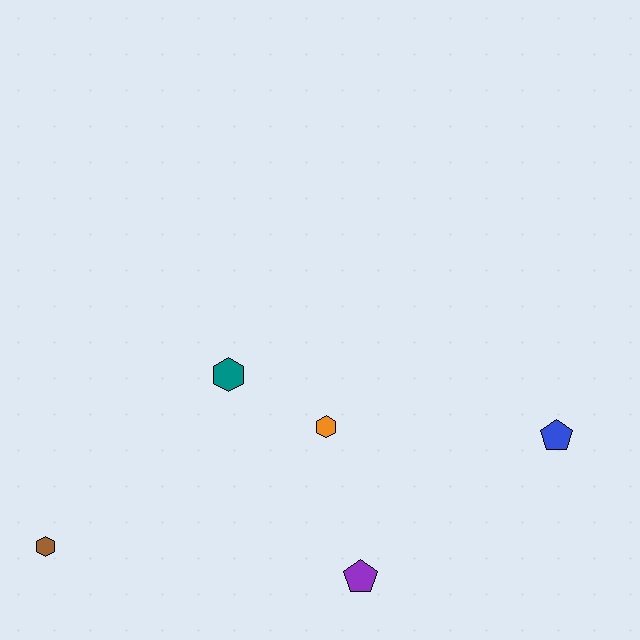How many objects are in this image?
There are 5 objects.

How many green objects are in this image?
There are no green objects.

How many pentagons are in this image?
There are 2 pentagons.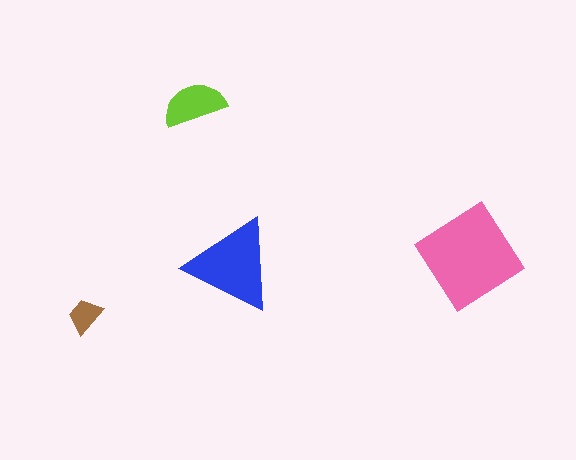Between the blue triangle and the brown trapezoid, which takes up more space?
The blue triangle.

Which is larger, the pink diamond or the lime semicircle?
The pink diamond.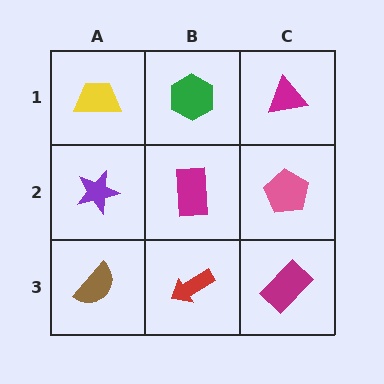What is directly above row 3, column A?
A purple star.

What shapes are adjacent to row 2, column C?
A magenta triangle (row 1, column C), a magenta rectangle (row 3, column C), a magenta rectangle (row 2, column B).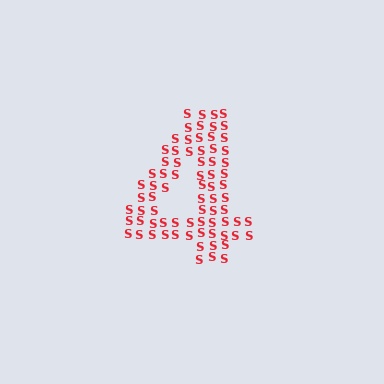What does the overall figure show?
The overall figure shows the digit 4.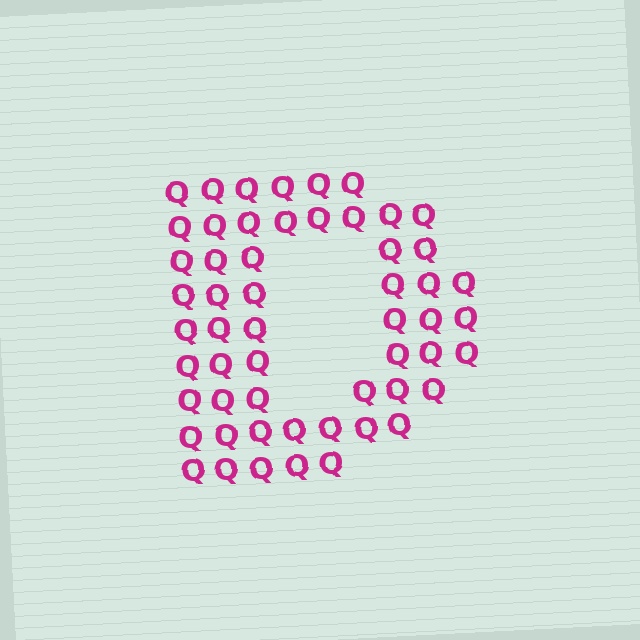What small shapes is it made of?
It is made of small letter Q's.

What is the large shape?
The large shape is the letter D.